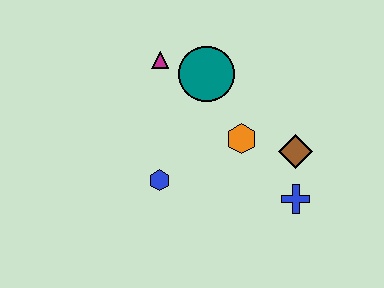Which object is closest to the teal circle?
The magenta triangle is closest to the teal circle.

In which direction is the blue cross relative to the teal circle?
The blue cross is below the teal circle.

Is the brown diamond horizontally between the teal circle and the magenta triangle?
No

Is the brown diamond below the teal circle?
Yes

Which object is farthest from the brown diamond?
The magenta triangle is farthest from the brown diamond.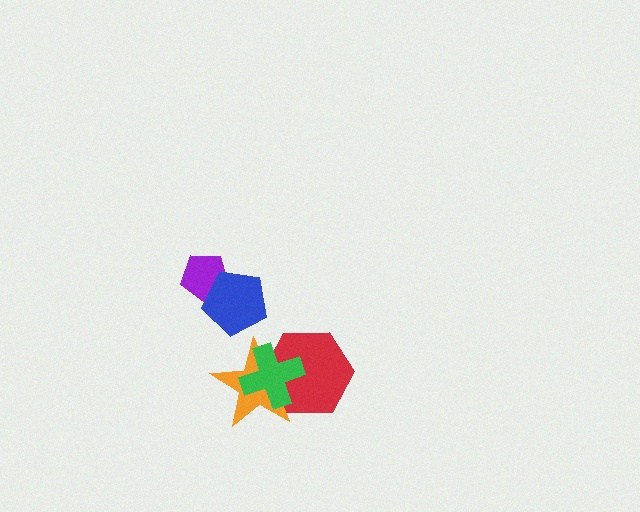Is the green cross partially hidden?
No, no other shape covers it.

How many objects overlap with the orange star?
2 objects overlap with the orange star.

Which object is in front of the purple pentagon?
The blue pentagon is in front of the purple pentagon.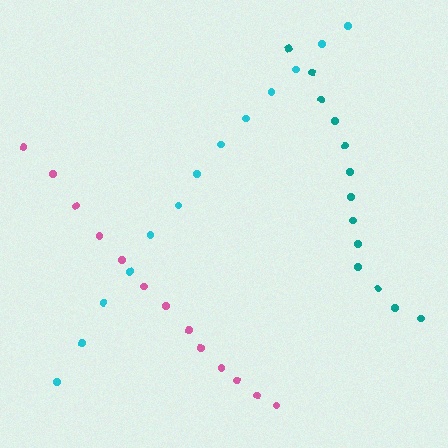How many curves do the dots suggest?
There are 3 distinct paths.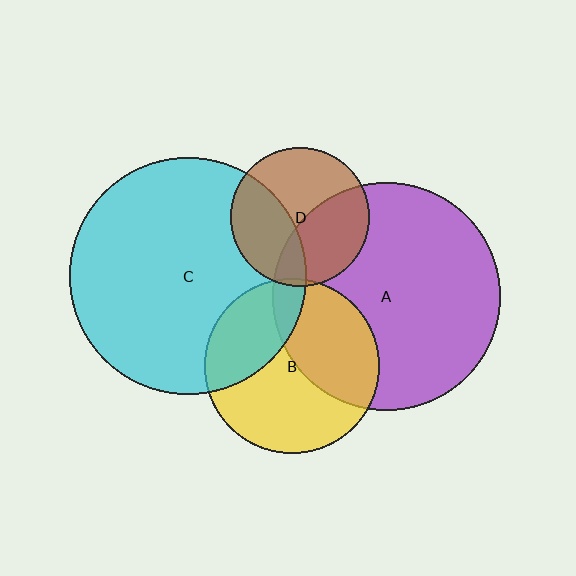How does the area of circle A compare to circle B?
Approximately 1.7 times.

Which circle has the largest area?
Circle C (cyan).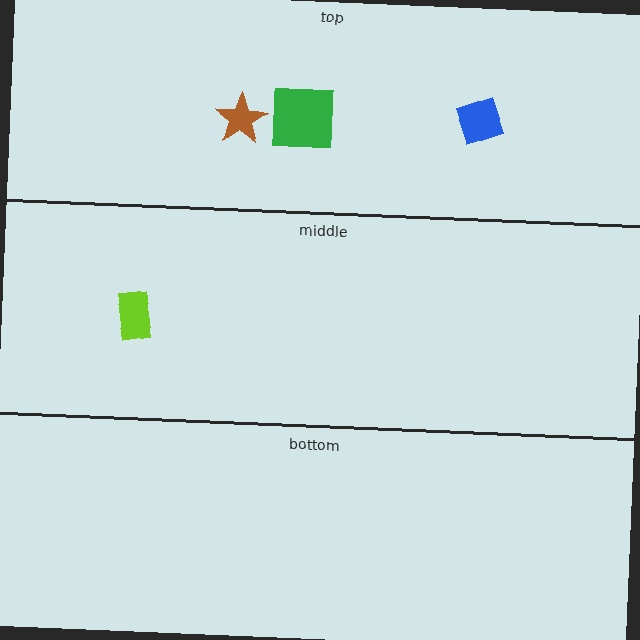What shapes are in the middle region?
The lime rectangle.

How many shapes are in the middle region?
1.